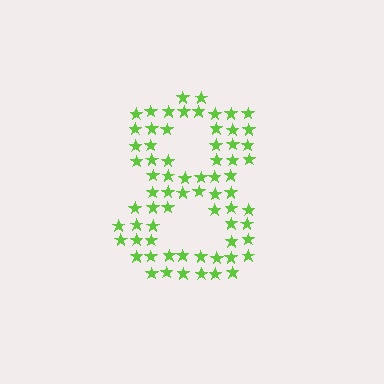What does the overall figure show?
The overall figure shows the digit 8.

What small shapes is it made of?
It is made of small stars.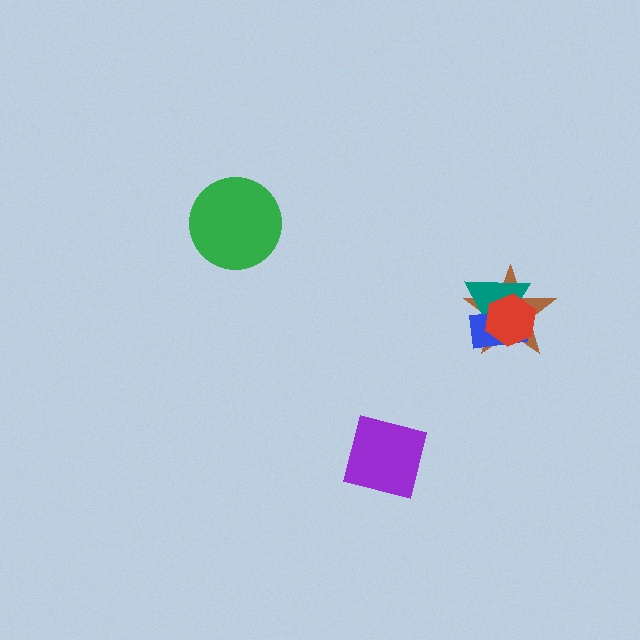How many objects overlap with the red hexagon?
3 objects overlap with the red hexagon.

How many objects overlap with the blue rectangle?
3 objects overlap with the blue rectangle.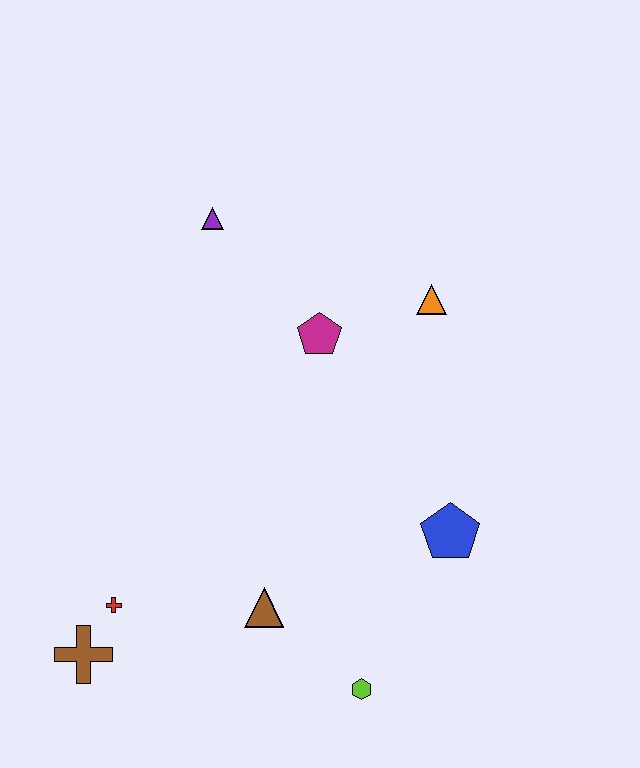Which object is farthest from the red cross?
The orange triangle is farthest from the red cross.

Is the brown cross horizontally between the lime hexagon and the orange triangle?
No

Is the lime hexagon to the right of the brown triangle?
Yes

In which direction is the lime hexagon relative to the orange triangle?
The lime hexagon is below the orange triangle.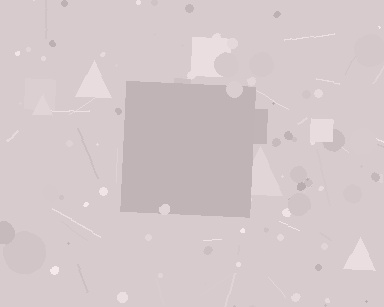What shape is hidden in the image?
A square is hidden in the image.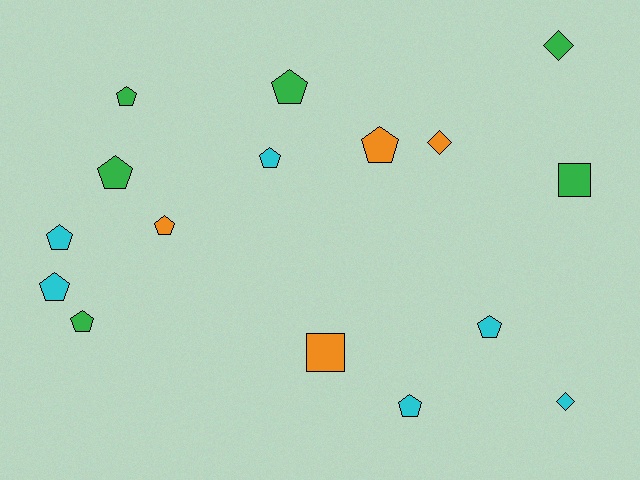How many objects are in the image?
There are 16 objects.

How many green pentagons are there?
There are 4 green pentagons.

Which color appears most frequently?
Cyan, with 6 objects.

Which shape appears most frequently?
Pentagon, with 11 objects.